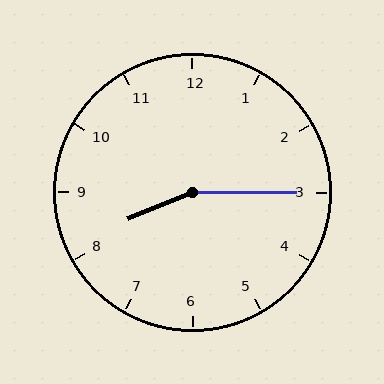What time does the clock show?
8:15.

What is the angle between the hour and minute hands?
Approximately 158 degrees.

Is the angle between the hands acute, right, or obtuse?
It is obtuse.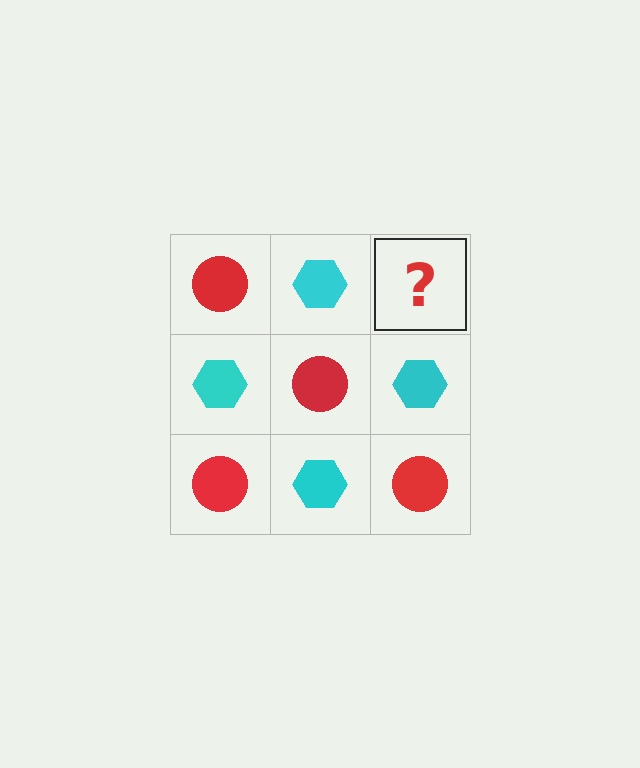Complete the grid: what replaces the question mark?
The question mark should be replaced with a red circle.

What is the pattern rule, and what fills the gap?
The rule is that it alternates red circle and cyan hexagon in a checkerboard pattern. The gap should be filled with a red circle.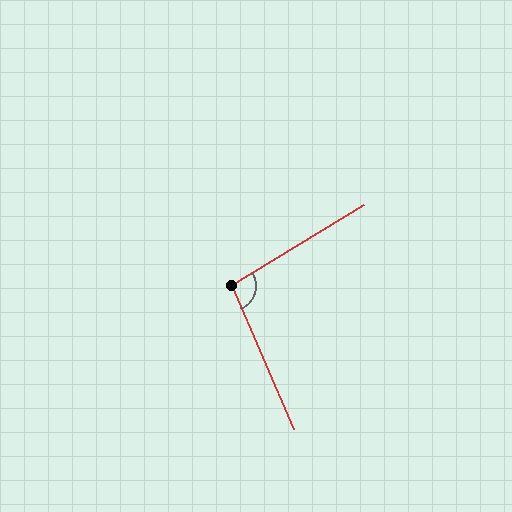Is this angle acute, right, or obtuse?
It is obtuse.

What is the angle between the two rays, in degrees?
Approximately 98 degrees.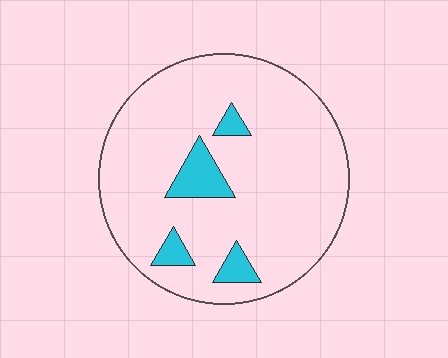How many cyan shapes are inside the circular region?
4.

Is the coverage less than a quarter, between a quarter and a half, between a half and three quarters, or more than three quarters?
Less than a quarter.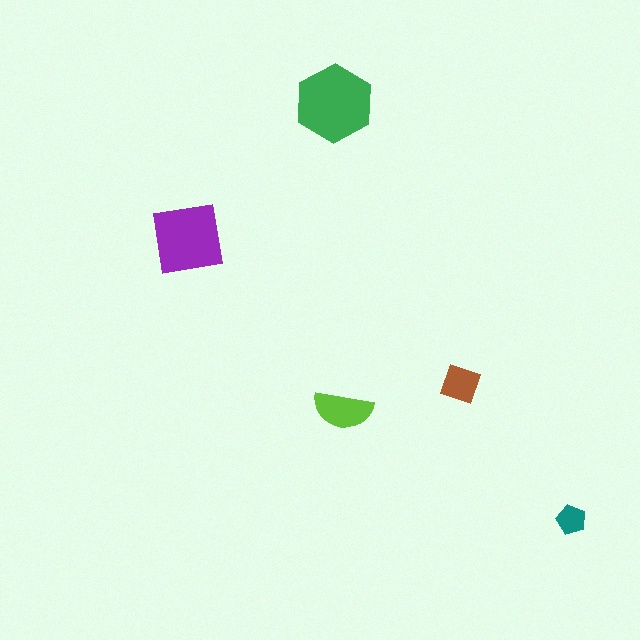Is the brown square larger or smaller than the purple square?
Smaller.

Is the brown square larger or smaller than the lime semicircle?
Smaller.